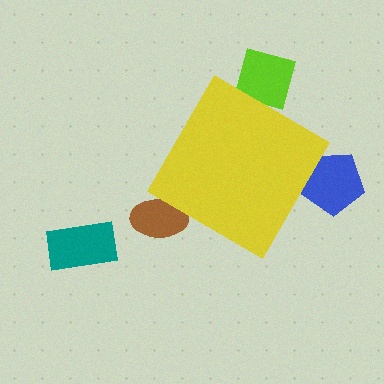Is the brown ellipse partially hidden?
Yes, the brown ellipse is partially hidden behind the yellow diamond.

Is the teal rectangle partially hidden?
No, the teal rectangle is fully visible.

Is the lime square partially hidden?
Yes, the lime square is partially hidden behind the yellow diamond.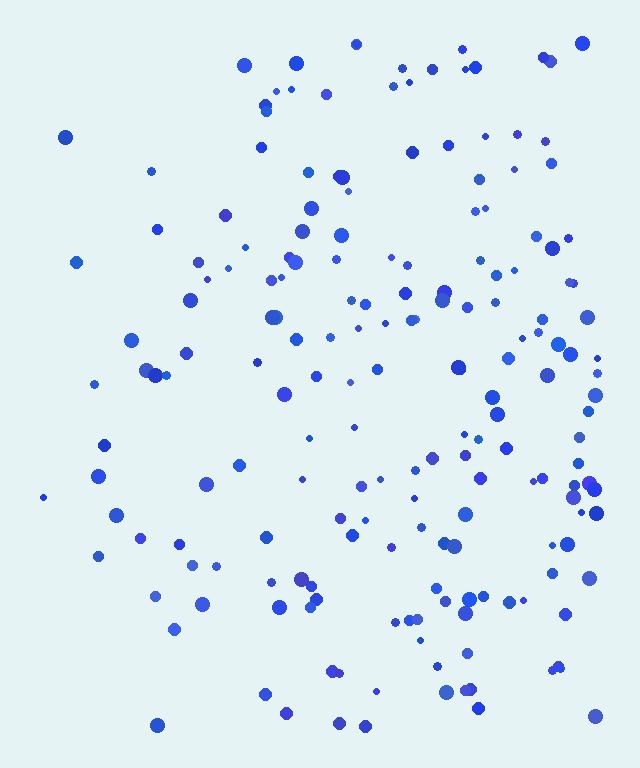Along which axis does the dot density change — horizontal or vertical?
Horizontal.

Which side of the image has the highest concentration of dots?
The right.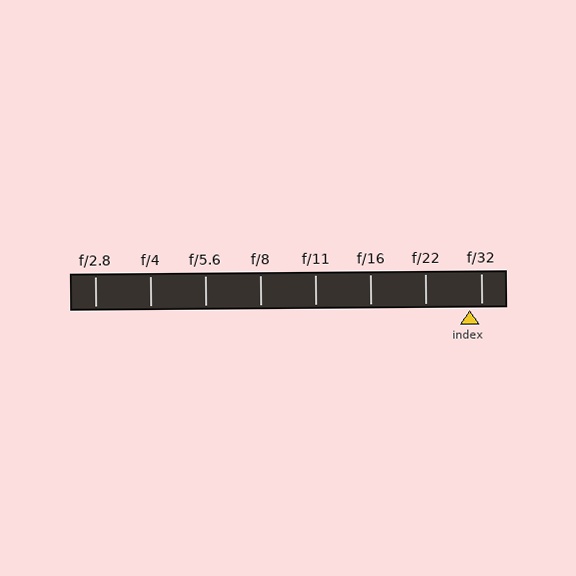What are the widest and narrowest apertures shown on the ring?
The widest aperture shown is f/2.8 and the narrowest is f/32.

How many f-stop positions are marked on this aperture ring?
There are 8 f-stop positions marked.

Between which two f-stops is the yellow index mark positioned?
The index mark is between f/22 and f/32.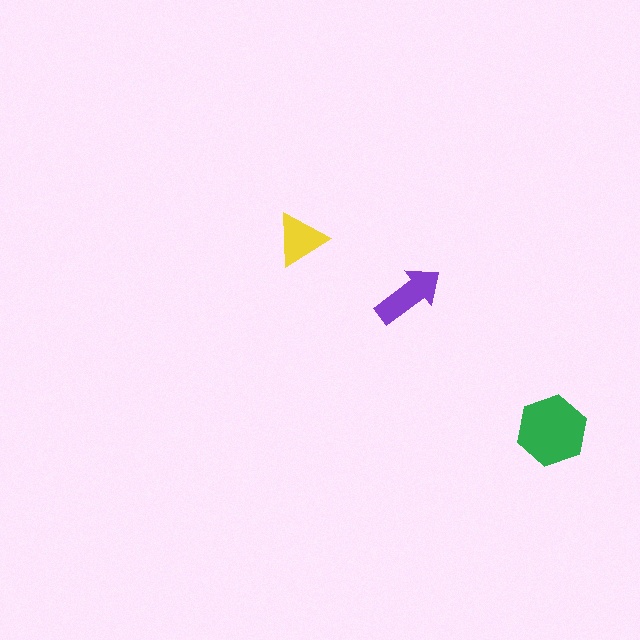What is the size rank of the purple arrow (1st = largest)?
2nd.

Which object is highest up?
The yellow triangle is topmost.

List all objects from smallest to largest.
The yellow triangle, the purple arrow, the green hexagon.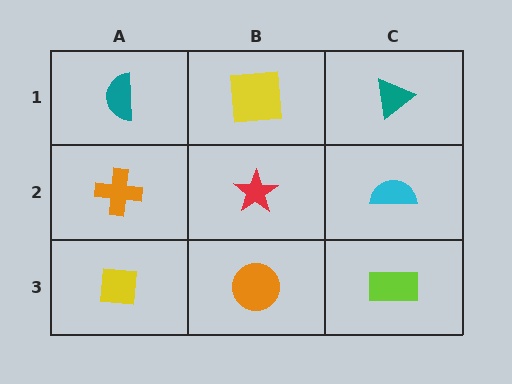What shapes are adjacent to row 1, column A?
An orange cross (row 2, column A), a yellow square (row 1, column B).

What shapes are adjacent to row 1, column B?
A red star (row 2, column B), a teal semicircle (row 1, column A), a teal triangle (row 1, column C).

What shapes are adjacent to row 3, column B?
A red star (row 2, column B), a yellow square (row 3, column A), a lime rectangle (row 3, column C).